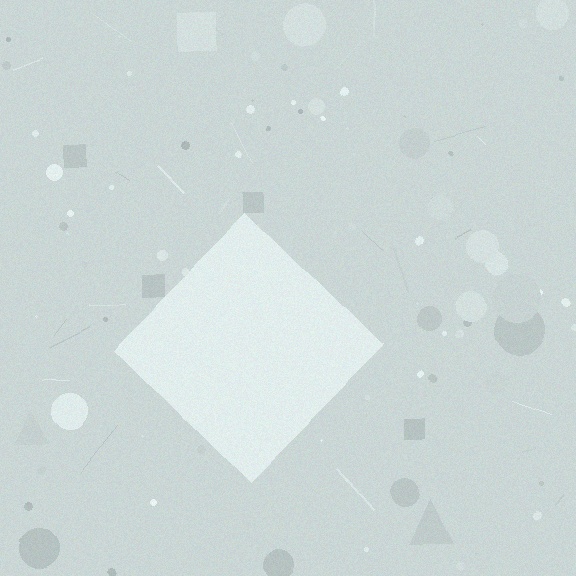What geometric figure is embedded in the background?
A diamond is embedded in the background.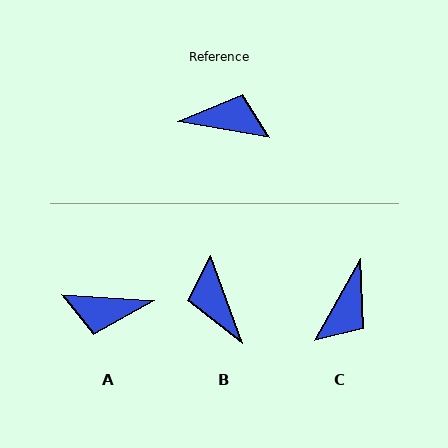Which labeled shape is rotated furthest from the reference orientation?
A, about 174 degrees away.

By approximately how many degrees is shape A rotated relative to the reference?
Approximately 174 degrees clockwise.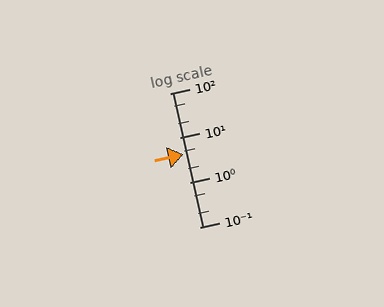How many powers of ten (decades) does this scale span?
The scale spans 3 decades, from 0.1 to 100.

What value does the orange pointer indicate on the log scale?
The pointer indicates approximately 4.3.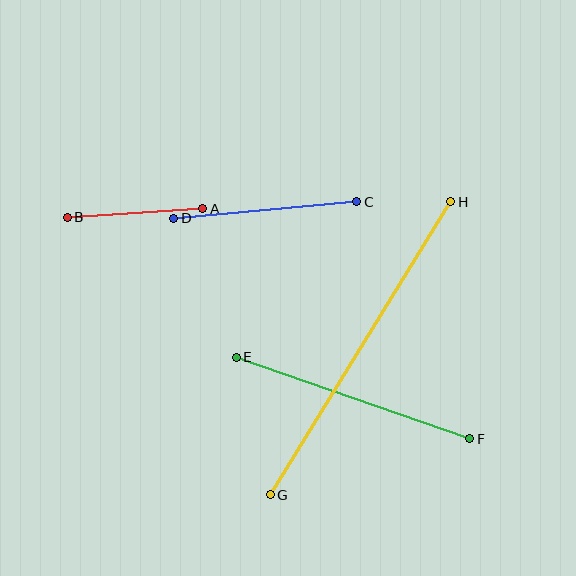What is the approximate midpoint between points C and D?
The midpoint is at approximately (265, 210) pixels.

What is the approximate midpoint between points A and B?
The midpoint is at approximately (135, 213) pixels.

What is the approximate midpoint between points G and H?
The midpoint is at approximately (361, 348) pixels.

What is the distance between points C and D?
The distance is approximately 184 pixels.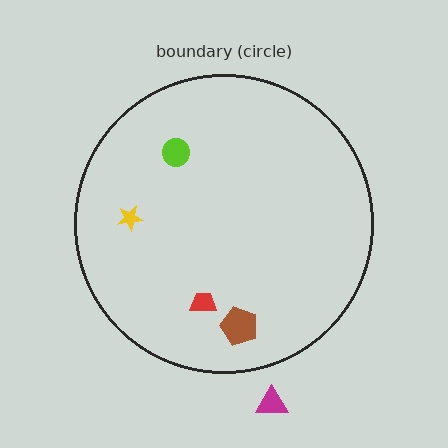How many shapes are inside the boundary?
4 inside, 1 outside.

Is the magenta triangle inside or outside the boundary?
Outside.